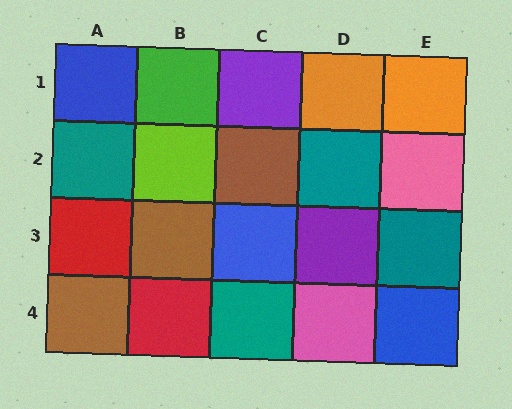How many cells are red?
2 cells are red.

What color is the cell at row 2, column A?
Teal.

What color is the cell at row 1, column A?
Blue.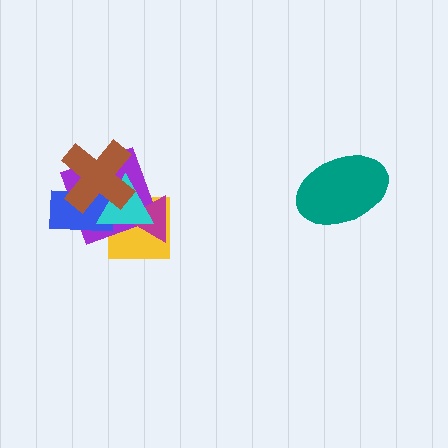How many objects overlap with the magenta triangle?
3 objects overlap with the magenta triangle.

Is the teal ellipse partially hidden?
No, no other shape covers it.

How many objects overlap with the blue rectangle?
3 objects overlap with the blue rectangle.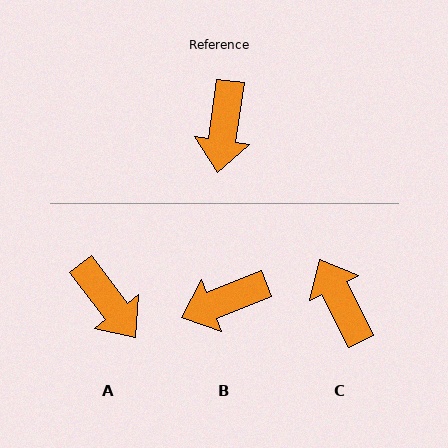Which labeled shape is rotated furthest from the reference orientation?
C, about 145 degrees away.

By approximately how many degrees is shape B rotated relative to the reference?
Approximately 61 degrees clockwise.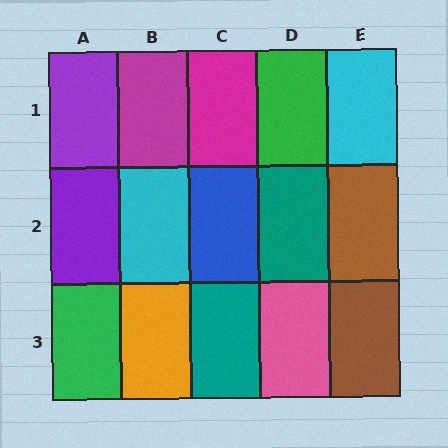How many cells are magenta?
2 cells are magenta.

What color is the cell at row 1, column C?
Magenta.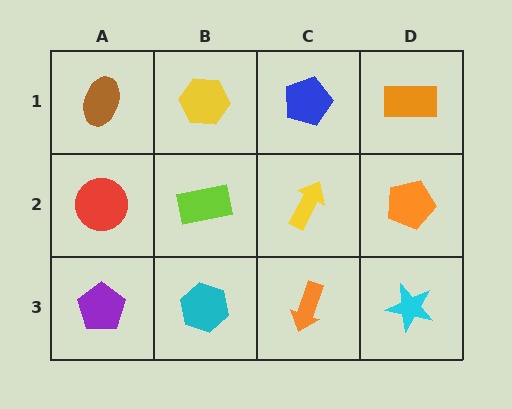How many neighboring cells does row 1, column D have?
2.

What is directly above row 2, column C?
A blue pentagon.